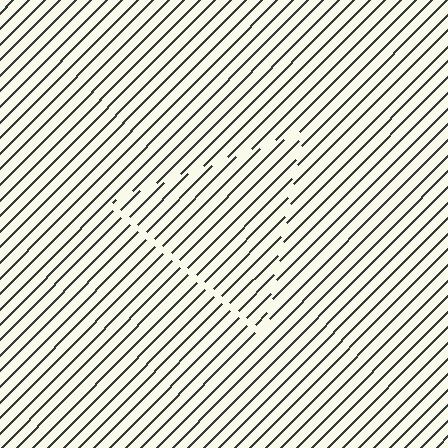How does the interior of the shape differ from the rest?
The interior of the shape contains the same grating, shifted by half a period — the contour is defined by the phase discontinuity where line-ends from the inner and outer gratings abut.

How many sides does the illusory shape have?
3 sides — the line-ends trace a triangle.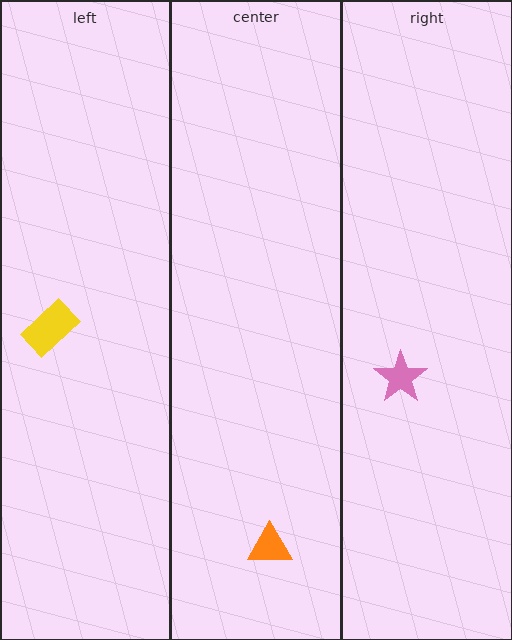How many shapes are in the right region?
1.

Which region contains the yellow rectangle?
The left region.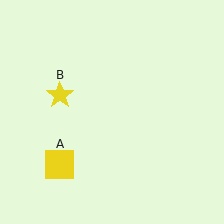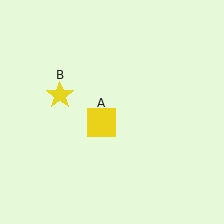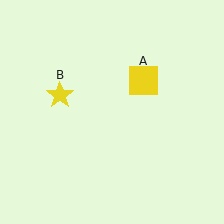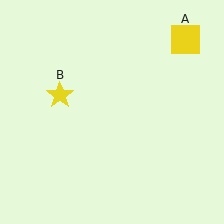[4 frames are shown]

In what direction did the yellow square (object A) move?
The yellow square (object A) moved up and to the right.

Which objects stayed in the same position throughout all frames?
Yellow star (object B) remained stationary.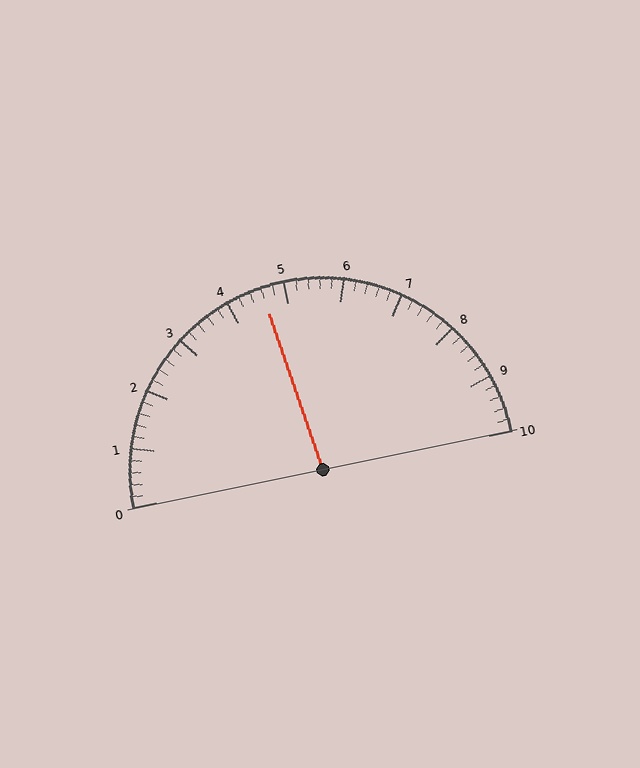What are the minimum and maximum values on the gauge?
The gauge ranges from 0 to 10.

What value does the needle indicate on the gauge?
The needle indicates approximately 4.6.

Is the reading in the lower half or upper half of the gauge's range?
The reading is in the lower half of the range (0 to 10).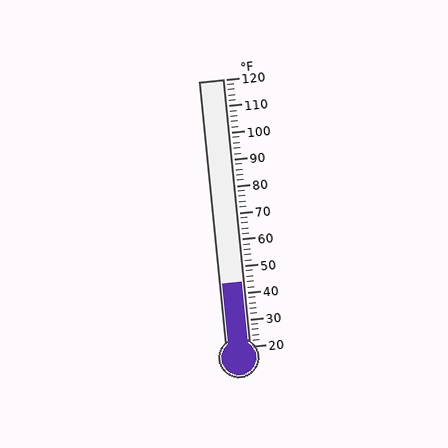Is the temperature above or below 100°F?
The temperature is below 100°F.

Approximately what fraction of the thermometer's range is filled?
The thermometer is filled to approximately 25% of its range.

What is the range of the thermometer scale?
The thermometer scale ranges from 20°F to 120°F.